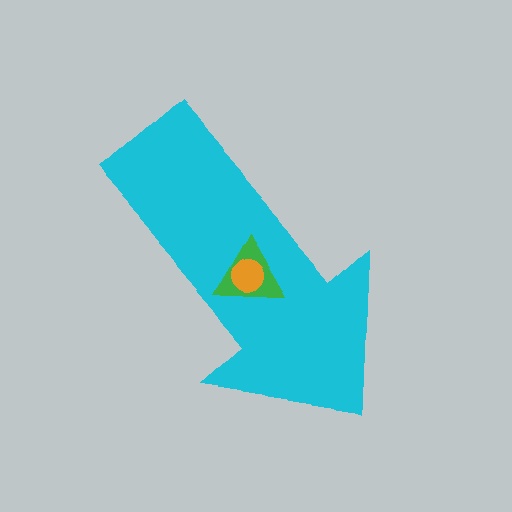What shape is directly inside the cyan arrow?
The green triangle.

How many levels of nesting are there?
3.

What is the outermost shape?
The cyan arrow.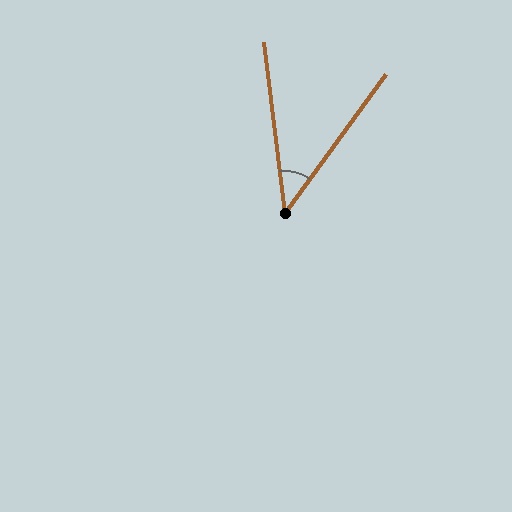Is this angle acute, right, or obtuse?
It is acute.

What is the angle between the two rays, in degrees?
Approximately 43 degrees.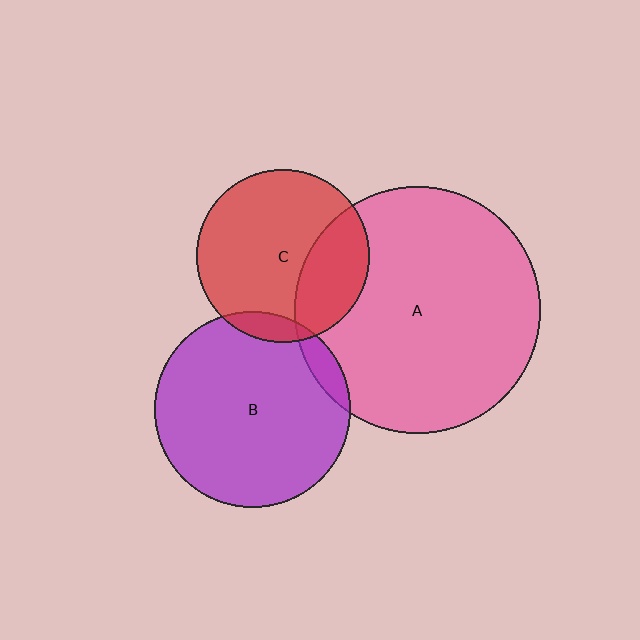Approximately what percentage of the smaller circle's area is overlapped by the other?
Approximately 10%.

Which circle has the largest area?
Circle A (pink).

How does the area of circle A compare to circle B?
Approximately 1.6 times.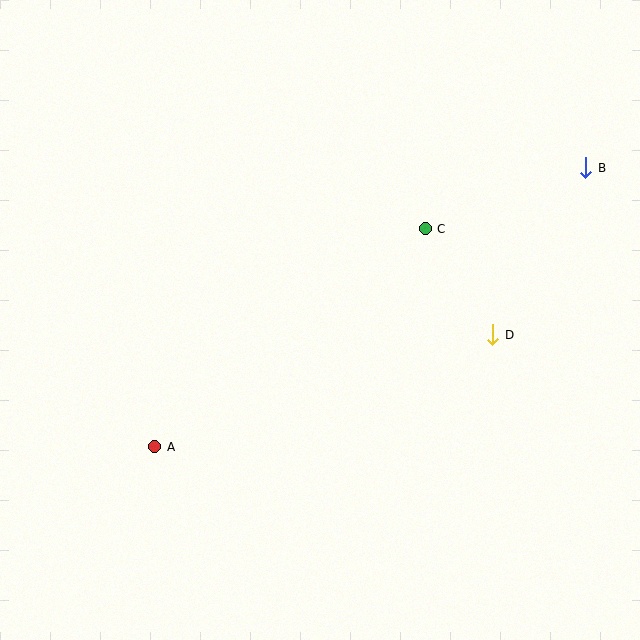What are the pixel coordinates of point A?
Point A is at (155, 447).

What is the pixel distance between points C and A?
The distance between C and A is 347 pixels.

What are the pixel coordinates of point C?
Point C is at (425, 229).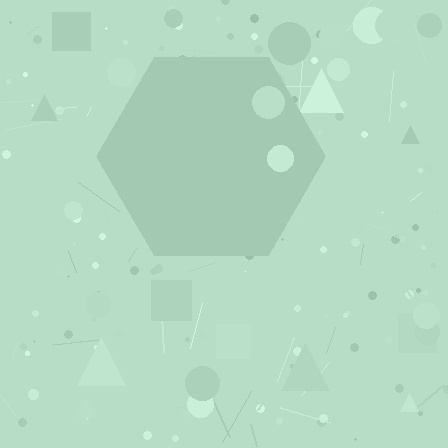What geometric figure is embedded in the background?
A hexagon is embedded in the background.